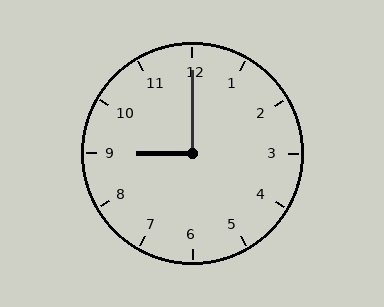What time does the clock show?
9:00.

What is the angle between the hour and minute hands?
Approximately 90 degrees.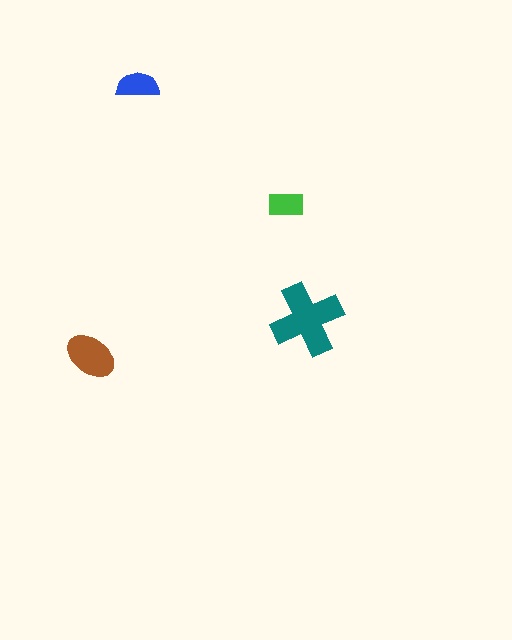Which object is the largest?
The teal cross.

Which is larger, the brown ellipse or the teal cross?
The teal cross.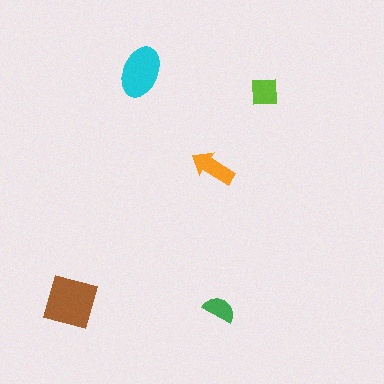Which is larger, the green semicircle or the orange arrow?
The orange arrow.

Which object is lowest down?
The green semicircle is bottommost.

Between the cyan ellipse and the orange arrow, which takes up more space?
The cyan ellipse.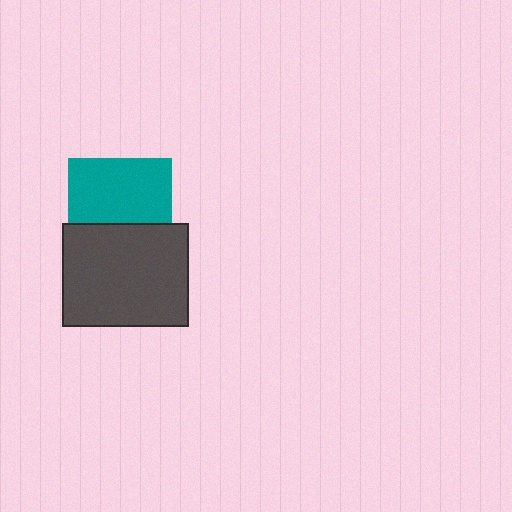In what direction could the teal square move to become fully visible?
The teal square could move up. That would shift it out from behind the dark gray rectangle entirely.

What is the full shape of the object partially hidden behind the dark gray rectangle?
The partially hidden object is a teal square.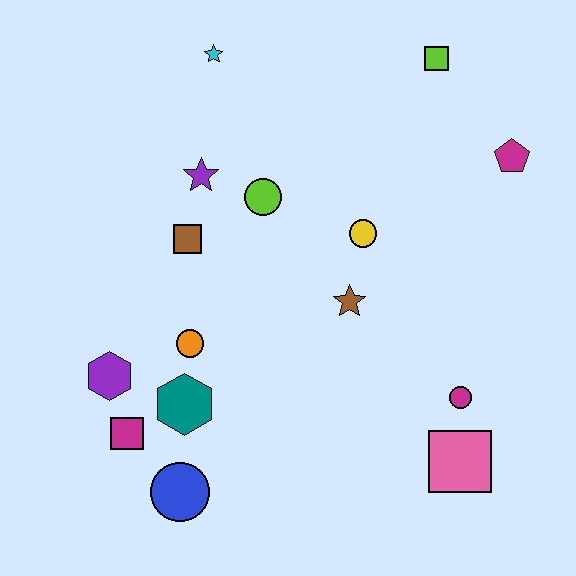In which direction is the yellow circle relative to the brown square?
The yellow circle is to the right of the brown square.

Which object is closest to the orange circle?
The teal hexagon is closest to the orange circle.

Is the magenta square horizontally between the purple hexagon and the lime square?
Yes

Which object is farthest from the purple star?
The pink square is farthest from the purple star.